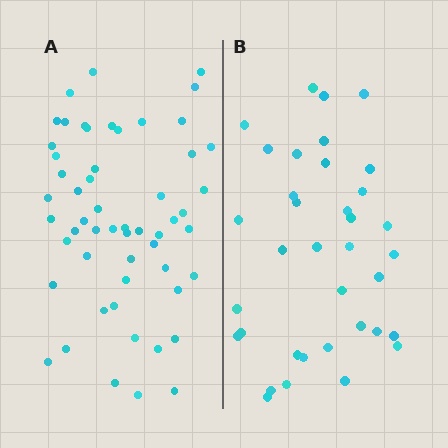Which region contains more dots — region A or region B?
Region A (the left region) has more dots.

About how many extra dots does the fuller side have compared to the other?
Region A has approximately 20 more dots than region B.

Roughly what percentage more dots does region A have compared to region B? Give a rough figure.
About 55% more.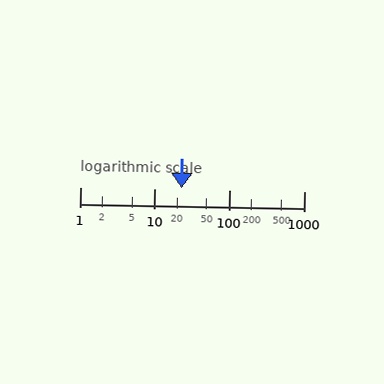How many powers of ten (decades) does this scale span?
The scale spans 3 decades, from 1 to 1000.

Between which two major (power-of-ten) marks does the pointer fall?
The pointer is between 10 and 100.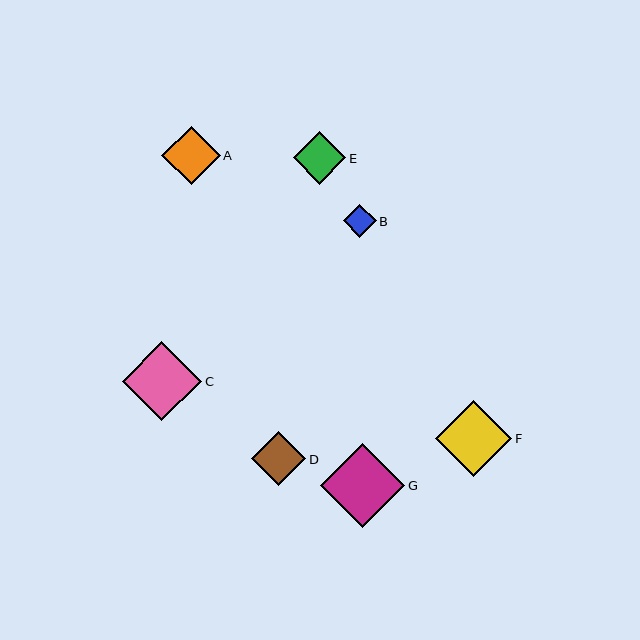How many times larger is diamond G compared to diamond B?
Diamond G is approximately 2.6 times the size of diamond B.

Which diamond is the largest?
Diamond G is the largest with a size of approximately 84 pixels.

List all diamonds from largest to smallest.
From largest to smallest: G, C, F, A, D, E, B.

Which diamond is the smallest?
Diamond B is the smallest with a size of approximately 32 pixels.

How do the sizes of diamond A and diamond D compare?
Diamond A and diamond D are approximately the same size.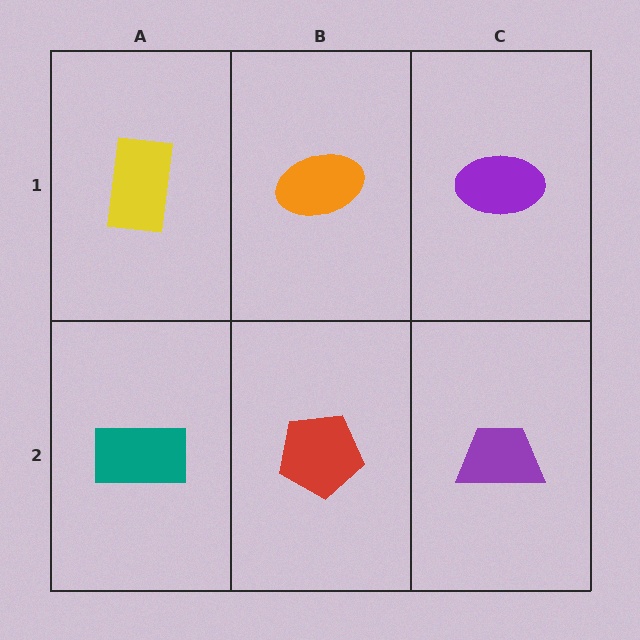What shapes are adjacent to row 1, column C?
A purple trapezoid (row 2, column C), an orange ellipse (row 1, column B).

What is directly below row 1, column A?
A teal rectangle.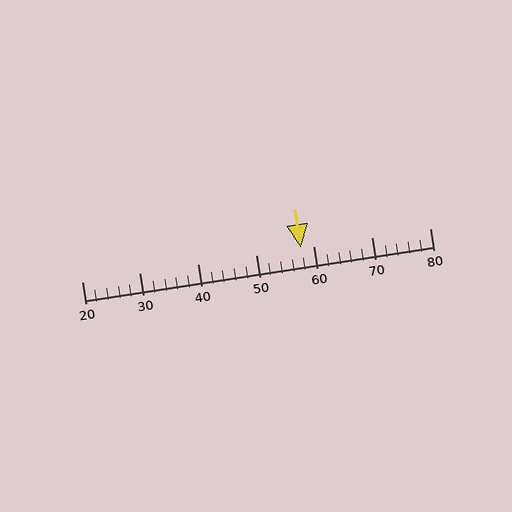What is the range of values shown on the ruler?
The ruler shows values from 20 to 80.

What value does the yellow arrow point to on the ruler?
The yellow arrow points to approximately 58.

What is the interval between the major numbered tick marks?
The major tick marks are spaced 10 units apart.